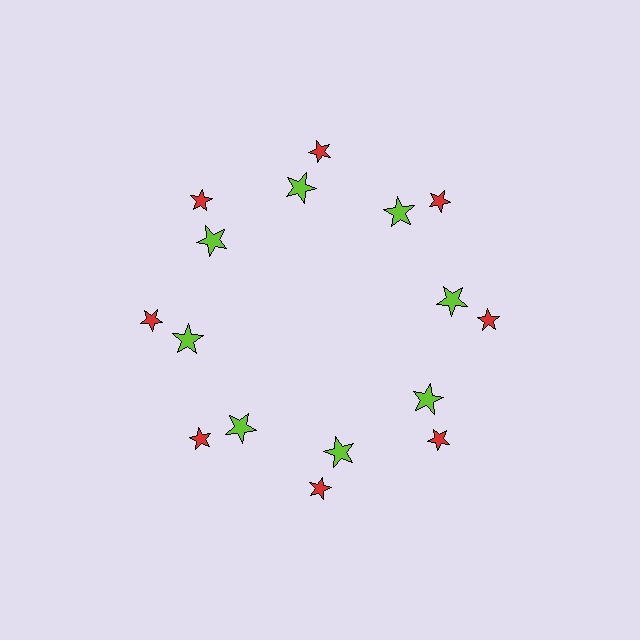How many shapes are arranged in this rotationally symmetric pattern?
There are 16 shapes, arranged in 8 groups of 2.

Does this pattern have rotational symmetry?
Yes, this pattern has 8-fold rotational symmetry. It looks the same after rotating 45 degrees around the center.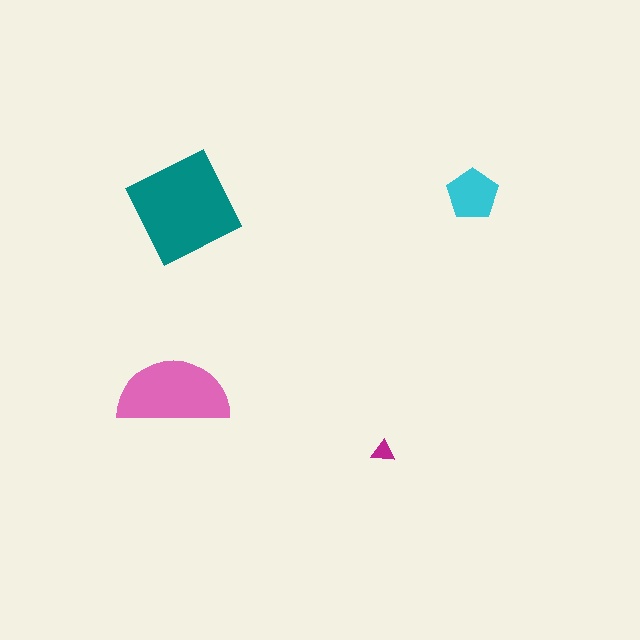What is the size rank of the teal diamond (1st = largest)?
1st.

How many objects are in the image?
There are 4 objects in the image.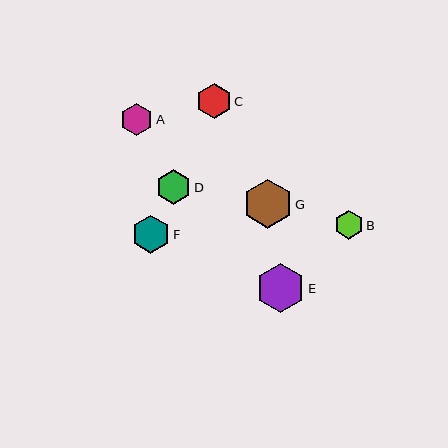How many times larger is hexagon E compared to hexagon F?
Hexagon E is approximately 1.3 times the size of hexagon F.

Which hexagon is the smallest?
Hexagon B is the smallest with a size of approximately 29 pixels.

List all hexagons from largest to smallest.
From largest to smallest: G, E, F, C, D, A, B.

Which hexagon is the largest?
Hexagon G is the largest with a size of approximately 49 pixels.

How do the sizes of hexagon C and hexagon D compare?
Hexagon C and hexagon D are approximately the same size.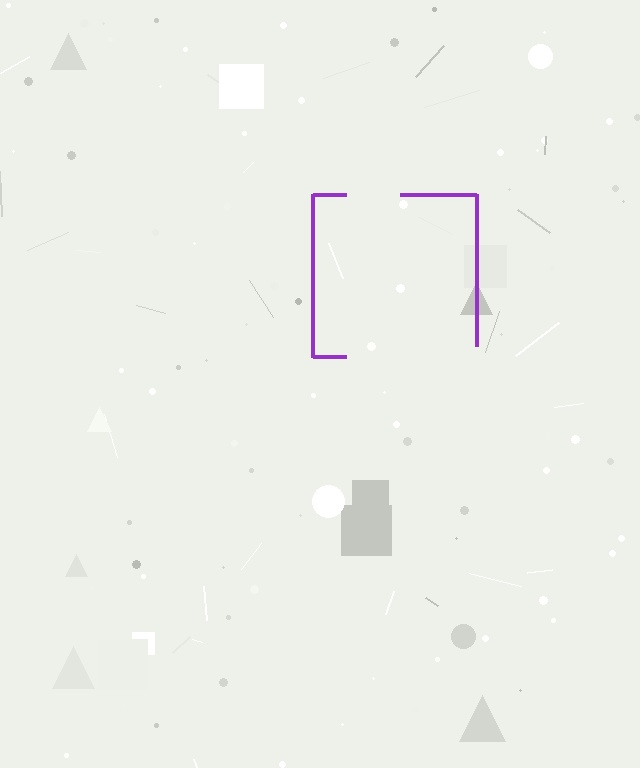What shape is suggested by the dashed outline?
The dashed outline suggests a square.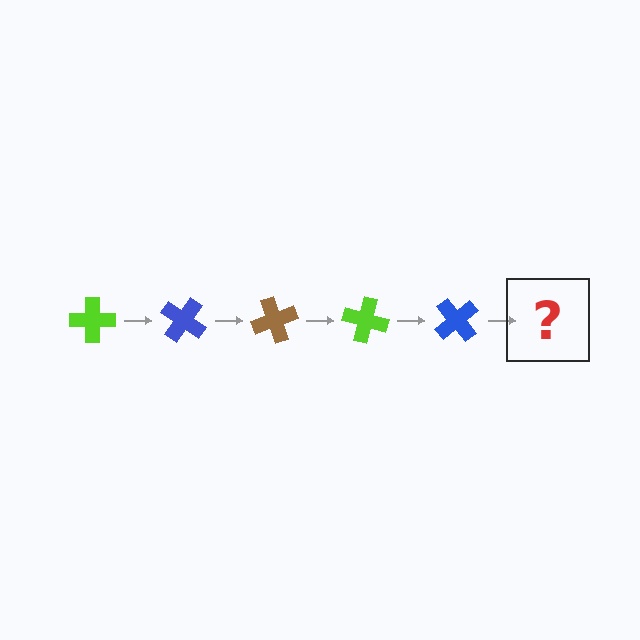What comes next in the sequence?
The next element should be a brown cross, rotated 175 degrees from the start.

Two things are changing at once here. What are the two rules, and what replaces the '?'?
The two rules are that it rotates 35 degrees each step and the color cycles through lime, blue, and brown. The '?' should be a brown cross, rotated 175 degrees from the start.